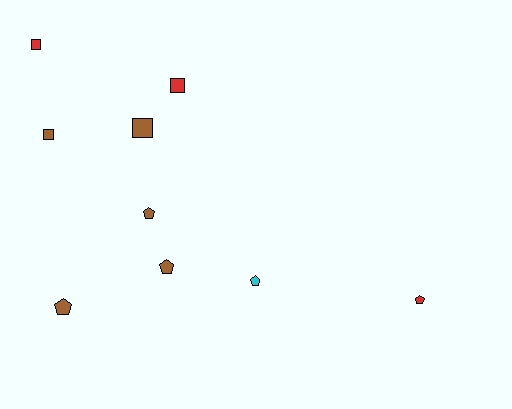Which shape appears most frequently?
Pentagon, with 5 objects.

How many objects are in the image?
There are 9 objects.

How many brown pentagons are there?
There are 3 brown pentagons.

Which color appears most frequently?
Brown, with 5 objects.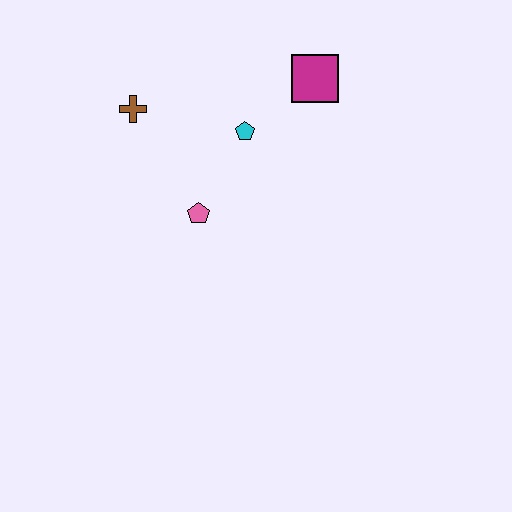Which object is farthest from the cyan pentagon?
The brown cross is farthest from the cyan pentagon.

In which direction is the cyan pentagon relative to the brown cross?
The cyan pentagon is to the right of the brown cross.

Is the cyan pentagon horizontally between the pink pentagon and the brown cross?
No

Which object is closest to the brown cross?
The cyan pentagon is closest to the brown cross.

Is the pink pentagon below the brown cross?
Yes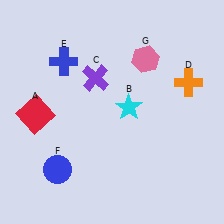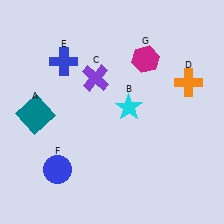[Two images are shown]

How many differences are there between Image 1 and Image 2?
There are 2 differences between the two images.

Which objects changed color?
A changed from red to teal. G changed from pink to magenta.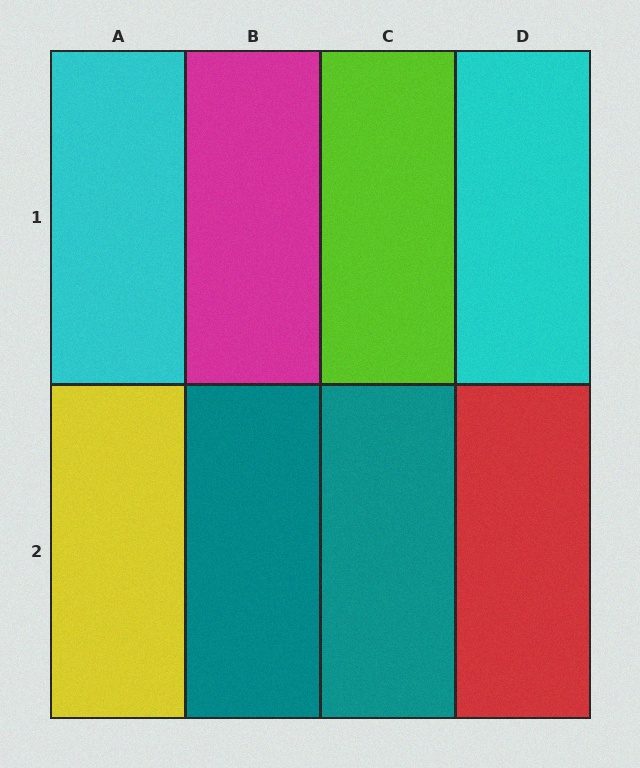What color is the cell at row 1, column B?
Magenta.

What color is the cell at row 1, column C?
Lime.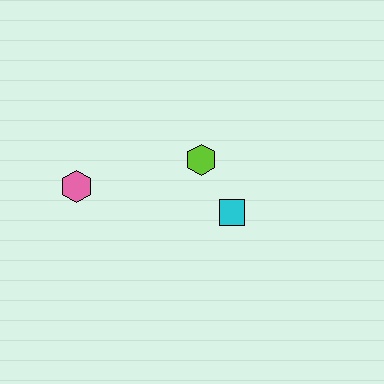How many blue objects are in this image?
There are no blue objects.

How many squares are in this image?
There is 1 square.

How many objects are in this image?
There are 3 objects.